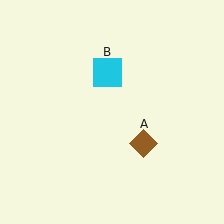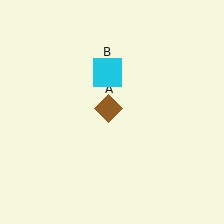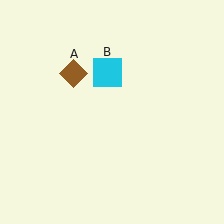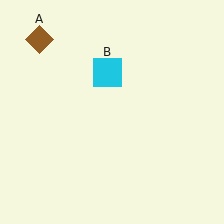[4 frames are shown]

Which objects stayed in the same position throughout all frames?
Cyan square (object B) remained stationary.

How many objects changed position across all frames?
1 object changed position: brown diamond (object A).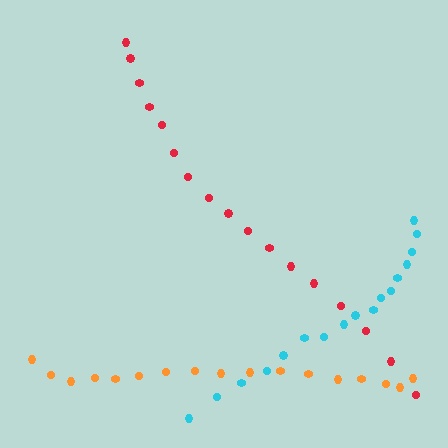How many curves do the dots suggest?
There are 3 distinct paths.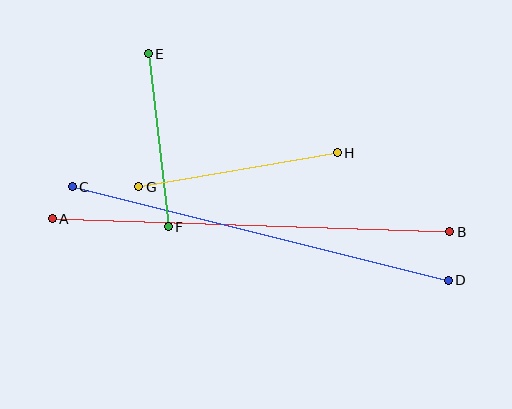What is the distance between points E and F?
The distance is approximately 174 pixels.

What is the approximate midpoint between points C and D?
The midpoint is at approximately (260, 233) pixels.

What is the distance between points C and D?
The distance is approximately 387 pixels.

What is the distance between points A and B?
The distance is approximately 398 pixels.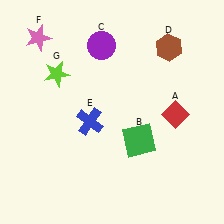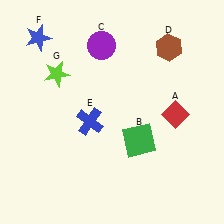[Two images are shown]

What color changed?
The star (F) changed from pink in Image 1 to blue in Image 2.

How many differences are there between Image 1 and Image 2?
There is 1 difference between the two images.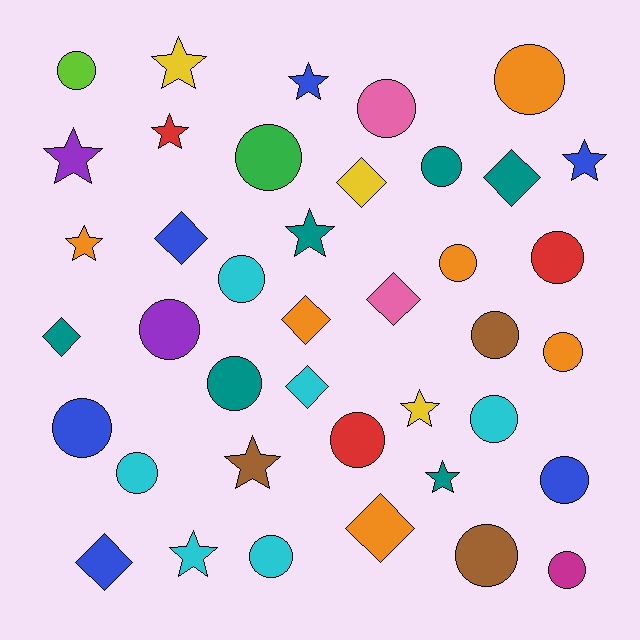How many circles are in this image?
There are 20 circles.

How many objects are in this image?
There are 40 objects.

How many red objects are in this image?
There are 3 red objects.